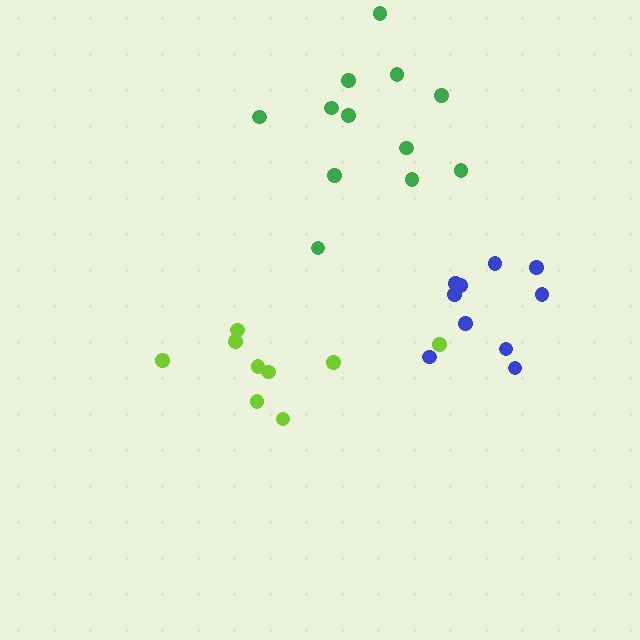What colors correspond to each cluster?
The clusters are colored: lime, blue, green.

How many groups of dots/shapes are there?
There are 3 groups.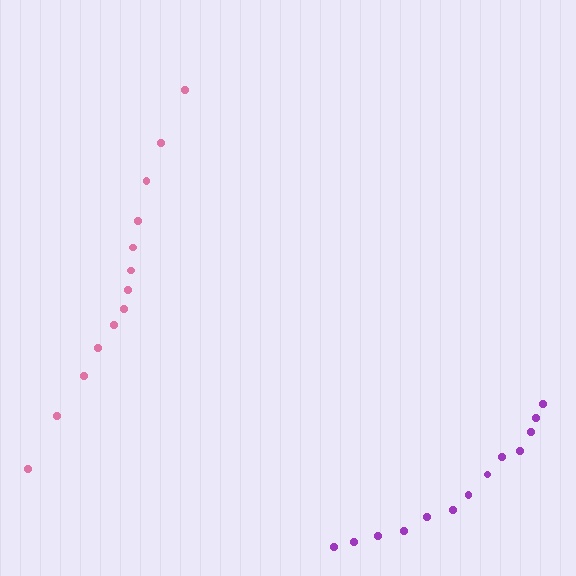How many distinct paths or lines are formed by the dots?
There are 2 distinct paths.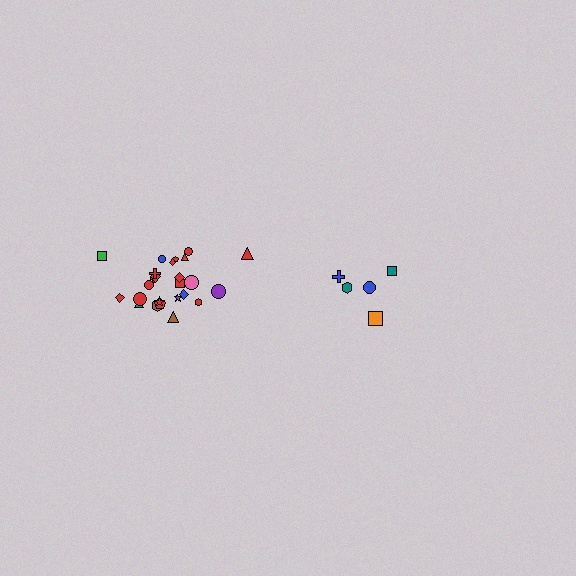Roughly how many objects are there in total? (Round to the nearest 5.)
Roughly 30 objects in total.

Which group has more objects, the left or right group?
The left group.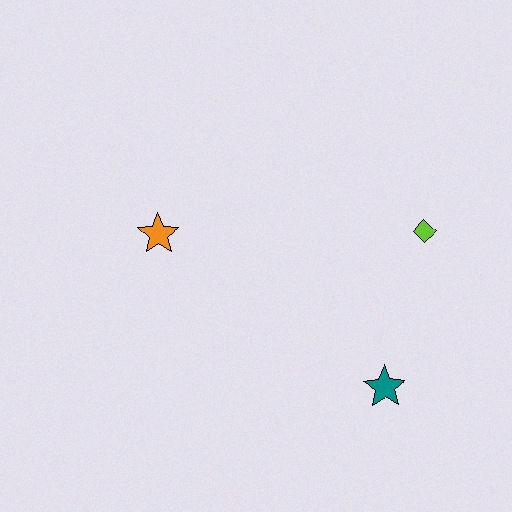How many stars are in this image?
There are 2 stars.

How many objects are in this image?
There are 3 objects.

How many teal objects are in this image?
There is 1 teal object.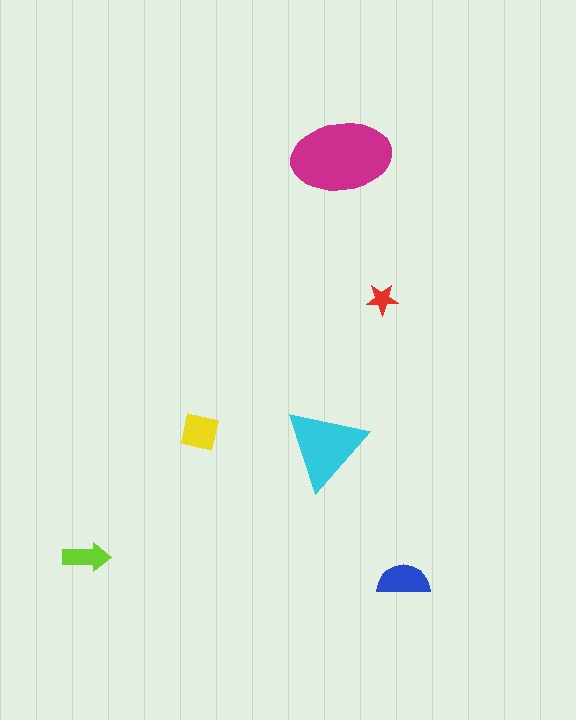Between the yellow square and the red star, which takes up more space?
The yellow square.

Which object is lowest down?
The blue semicircle is bottommost.